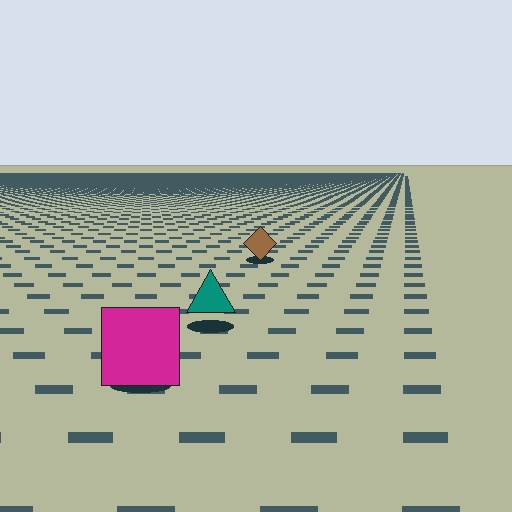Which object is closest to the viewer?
The magenta square is closest. The texture marks near it are larger and more spread out.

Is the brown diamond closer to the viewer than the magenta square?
No. The magenta square is closer — you can tell from the texture gradient: the ground texture is coarser near it.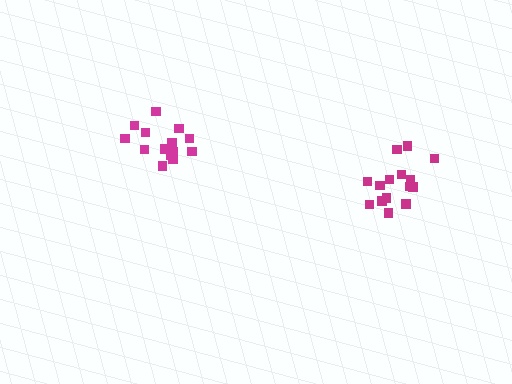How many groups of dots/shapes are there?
There are 2 groups.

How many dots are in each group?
Group 1: 15 dots, Group 2: 15 dots (30 total).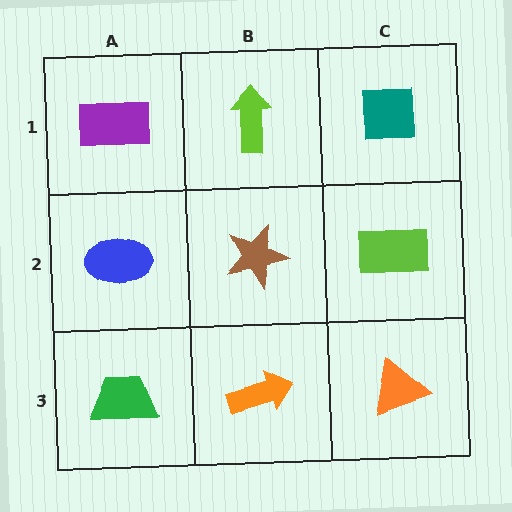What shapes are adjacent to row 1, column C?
A lime rectangle (row 2, column C), a lime arrow (row 1, column B).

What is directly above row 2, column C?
A teal square.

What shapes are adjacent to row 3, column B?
A brown star (row 2, column B), a green trapezoid (row 3, column A), an orange triangle (row 3, column C).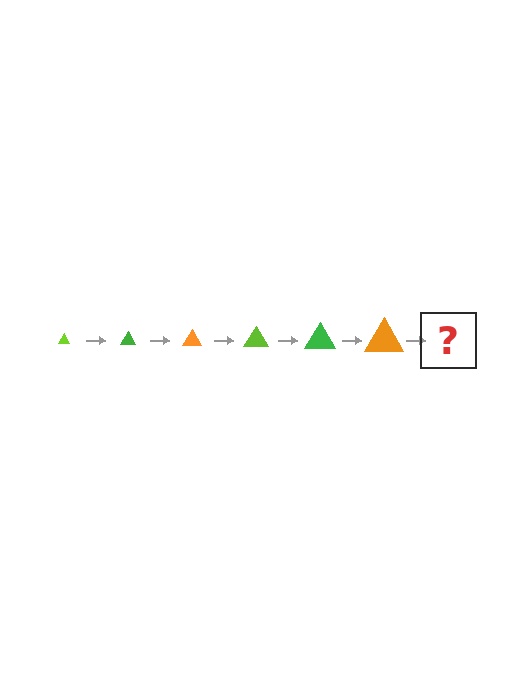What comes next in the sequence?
The next element should be a lime triangle, larger than the previous one.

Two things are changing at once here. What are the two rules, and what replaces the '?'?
The two rules are that the triangle grows larger each step and the color cycles through lime, green, and orange. The '?' should be a lime triangle, larger than the previous one.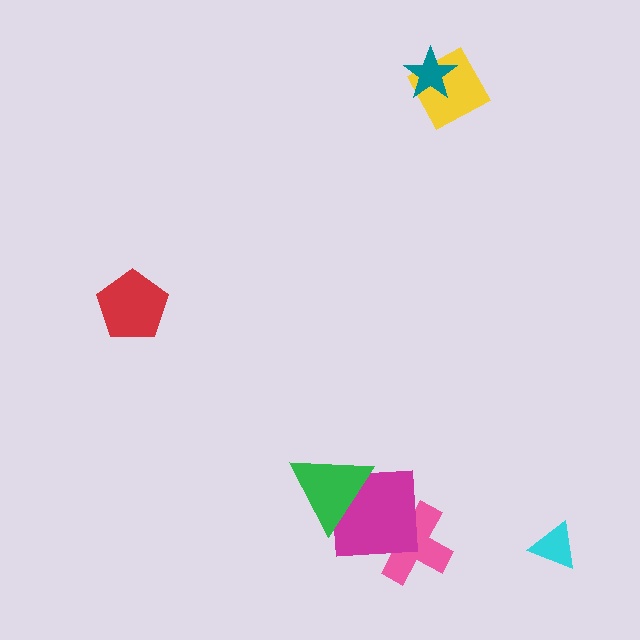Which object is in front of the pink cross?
The magenta square is in front of the pink cross.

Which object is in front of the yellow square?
The teal star is in front of the yellow square.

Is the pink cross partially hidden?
Yes, it is partially covered by another shape.